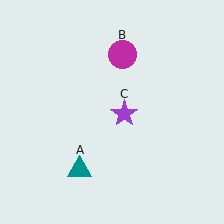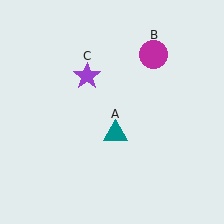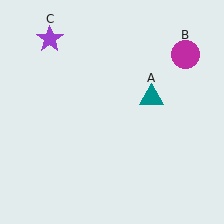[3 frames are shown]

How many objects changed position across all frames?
3 objects changed position: teal triangle (object A), magenta circle (object B), purple star (object C).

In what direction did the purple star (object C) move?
The purple star (object C) moved up and to the left.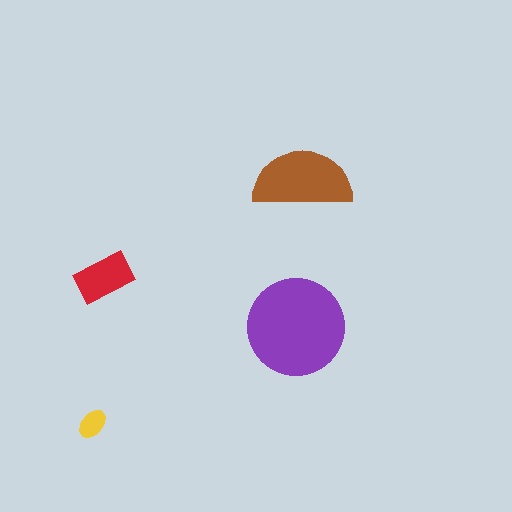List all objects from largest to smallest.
The purple circle, the brown semicircle, the red rectangle, the yellow ellipse.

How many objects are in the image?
There are 4 objects in the image.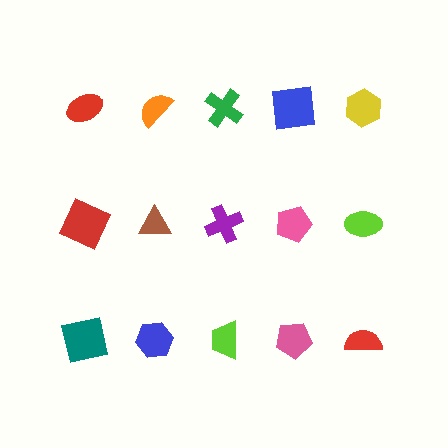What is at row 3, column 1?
A teal square.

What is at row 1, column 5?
A yellow hexagon.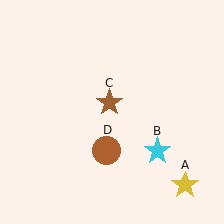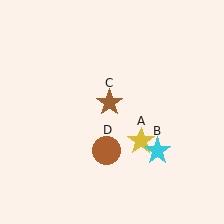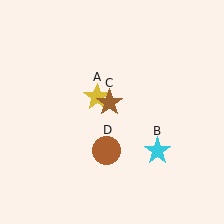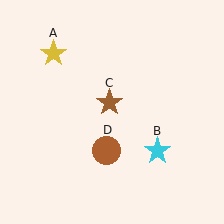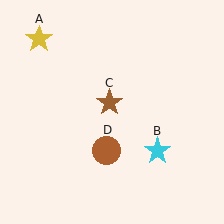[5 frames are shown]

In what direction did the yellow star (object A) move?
The yellow star (object A) moved up and to the left.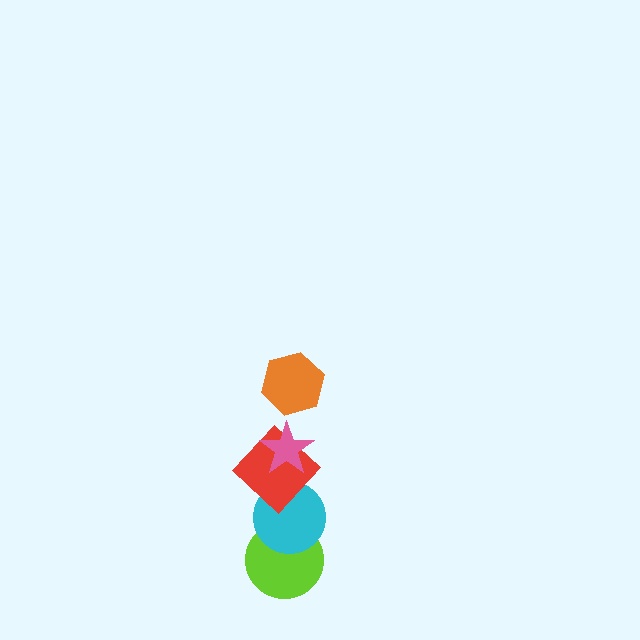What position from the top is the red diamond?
The red diamond is 3rd from the top.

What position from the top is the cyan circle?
The cyan circle is 4th from the top.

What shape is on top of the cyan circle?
The red diamond is on top of the cyan circle.